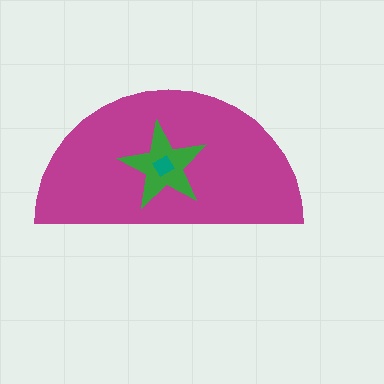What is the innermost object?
The teal diamond.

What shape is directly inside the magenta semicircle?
The green star.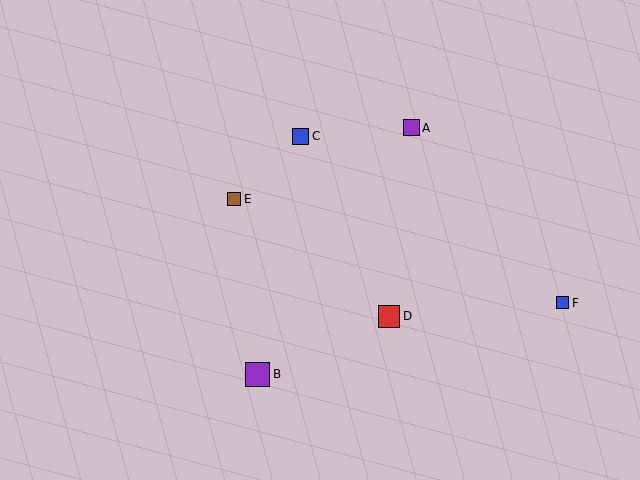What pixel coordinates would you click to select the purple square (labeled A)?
Click at (411, 128) to select the purple square A.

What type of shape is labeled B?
Shape B is a purple square.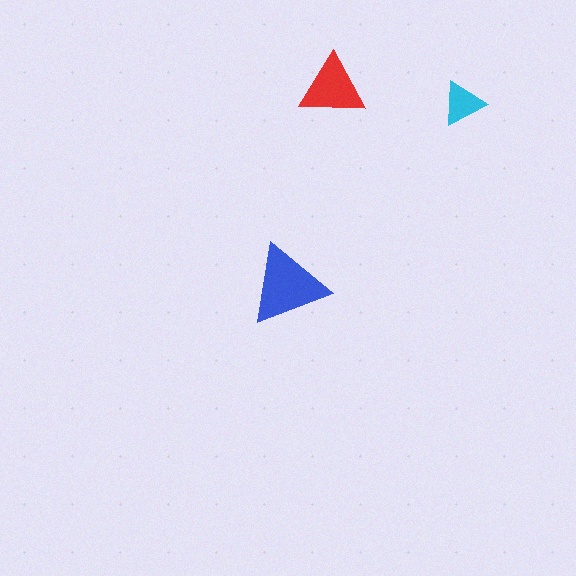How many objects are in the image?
There are 3 objects in the image.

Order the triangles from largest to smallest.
the blue one, the red one, the cyan one.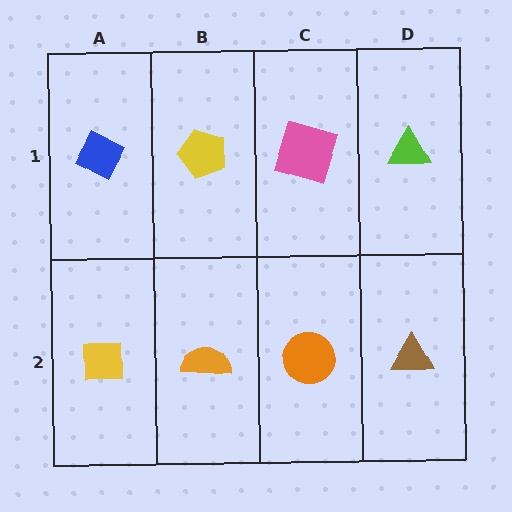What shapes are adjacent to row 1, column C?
An orange circle (row 2, column C), a yellow pentagon (row 1, column B), a lime triangle (row 1, column D).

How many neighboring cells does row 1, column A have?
2.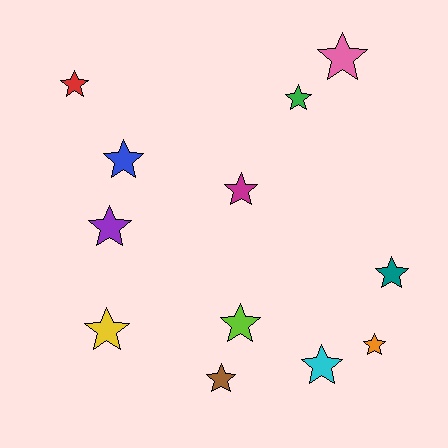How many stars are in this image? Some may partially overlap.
There are 12 stars.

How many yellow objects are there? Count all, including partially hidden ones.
There is 1 yellow object.